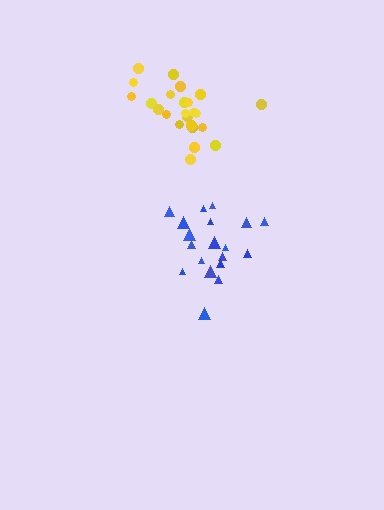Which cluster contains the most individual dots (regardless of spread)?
Yellow (25).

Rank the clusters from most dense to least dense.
yellow, blue.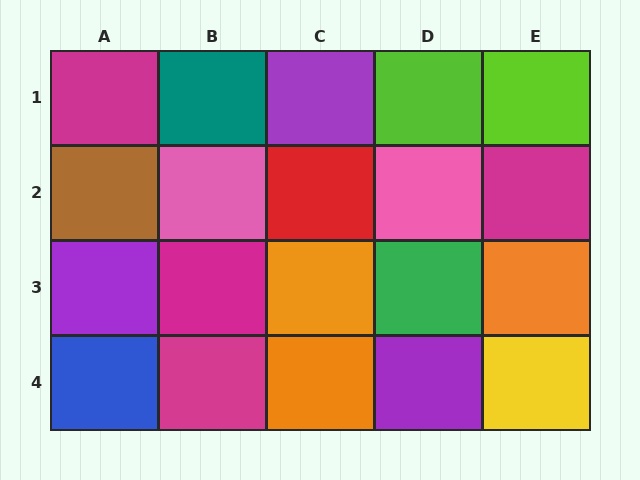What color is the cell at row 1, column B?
Teal.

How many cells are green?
1 cell is green.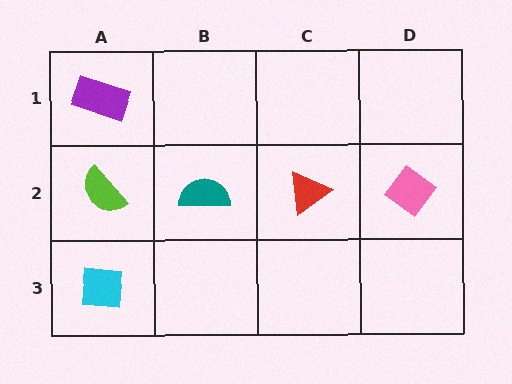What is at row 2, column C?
A red triangle.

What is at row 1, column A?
A purple rectangle.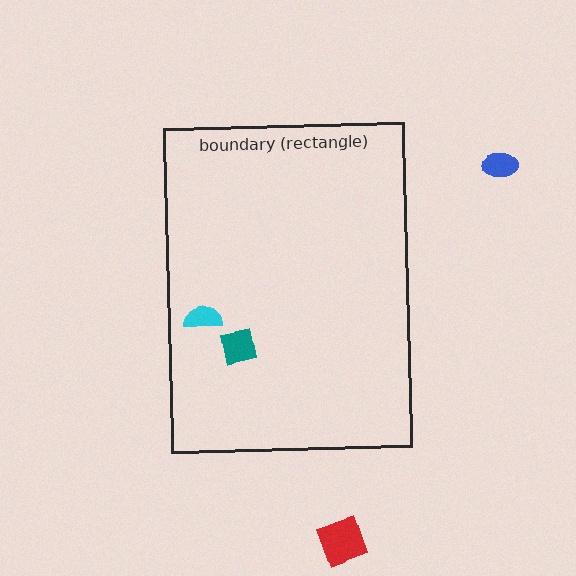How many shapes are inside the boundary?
2 inside, 2 outside.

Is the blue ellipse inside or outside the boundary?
Outside.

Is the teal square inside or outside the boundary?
Inside.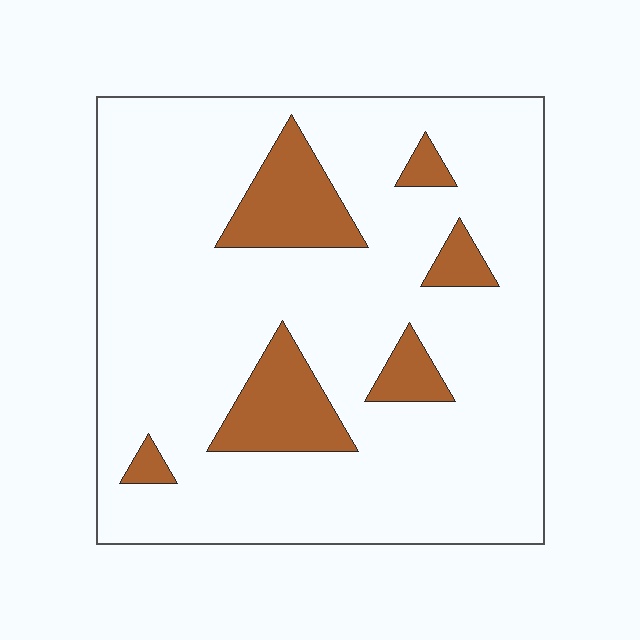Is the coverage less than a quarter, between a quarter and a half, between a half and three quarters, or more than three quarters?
Less than a quarter.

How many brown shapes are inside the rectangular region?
6.